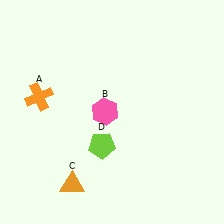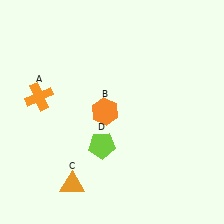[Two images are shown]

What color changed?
The hexagon (B) changed from pink in Image 1 to orange in Image 2.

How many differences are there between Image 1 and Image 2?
There is 1 difference between the two images.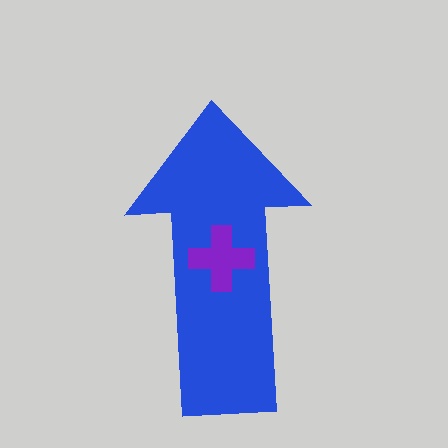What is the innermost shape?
The purple cross.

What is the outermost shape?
The blue arrow.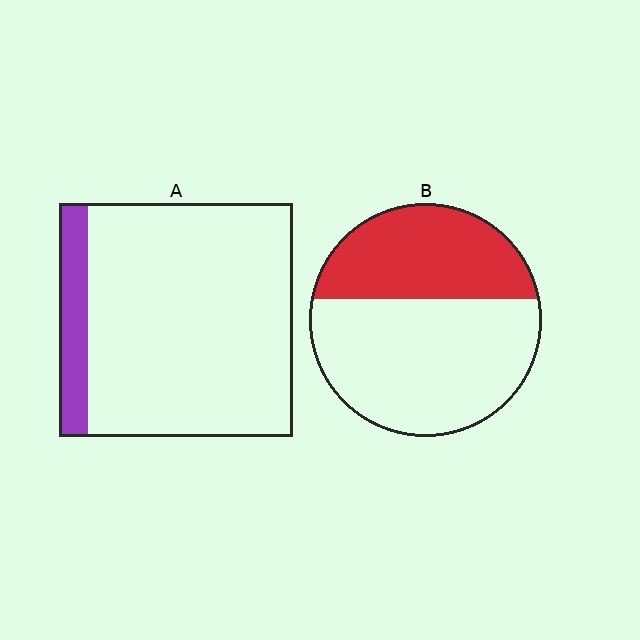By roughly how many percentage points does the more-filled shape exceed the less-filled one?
By roughly 25 percentage points (B over A).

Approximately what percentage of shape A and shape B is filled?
A is approximately 10% and B is approximately 40%.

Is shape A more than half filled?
No.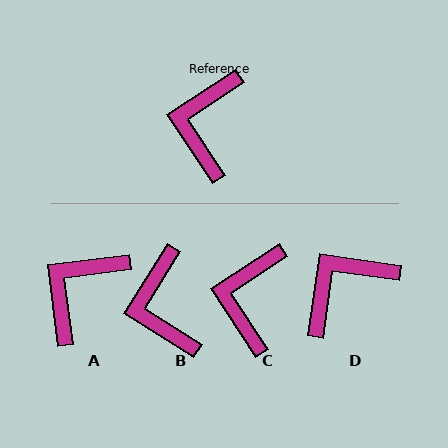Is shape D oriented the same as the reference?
No, it is off by about 41 degrees.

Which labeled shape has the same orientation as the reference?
C.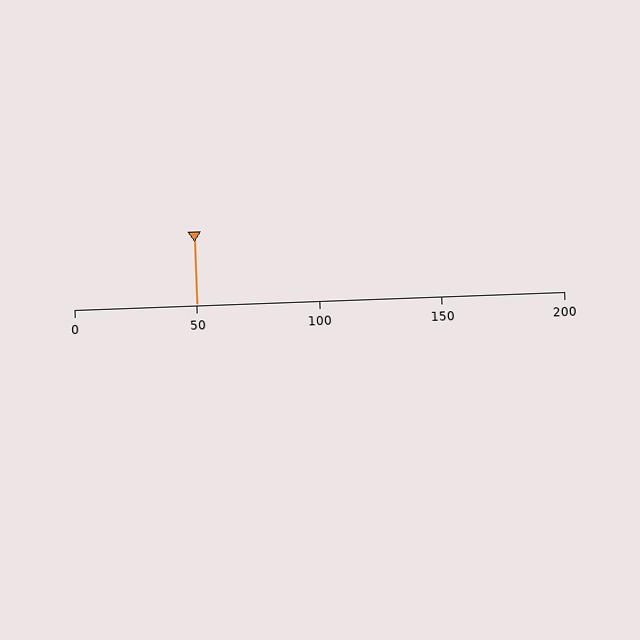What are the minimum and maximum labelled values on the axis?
The axis runs from 0 to 200.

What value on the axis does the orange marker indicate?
The marker indicates approximately 50.